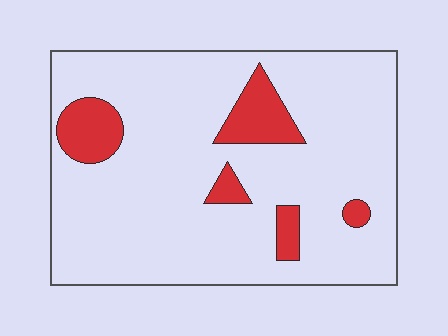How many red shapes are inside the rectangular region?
5.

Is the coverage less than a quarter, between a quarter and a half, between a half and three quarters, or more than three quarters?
Less than a quarter.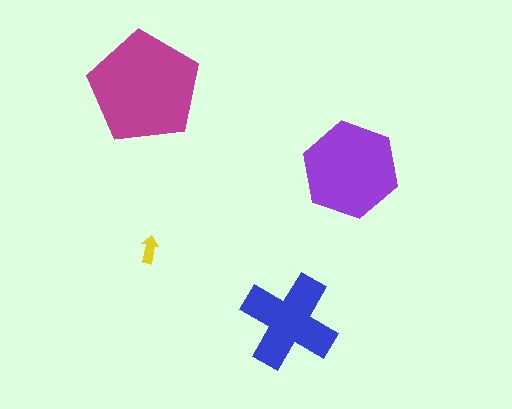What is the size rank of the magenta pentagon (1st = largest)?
1st.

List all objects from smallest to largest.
The yellow arrow, the blue cross, the purple hexagon, the magenta pentagon.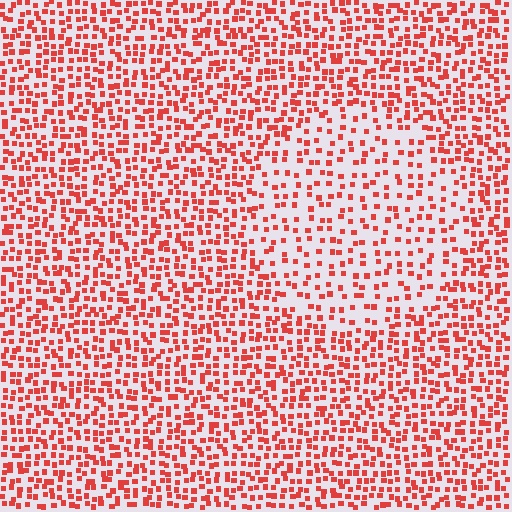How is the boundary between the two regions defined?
The boundary is defined by a change in element density (approximately 1.9x ratio). All elements are the same color, size, and shape.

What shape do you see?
I see a circle.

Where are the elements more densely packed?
The elements are more densely packed outside the circle boundary.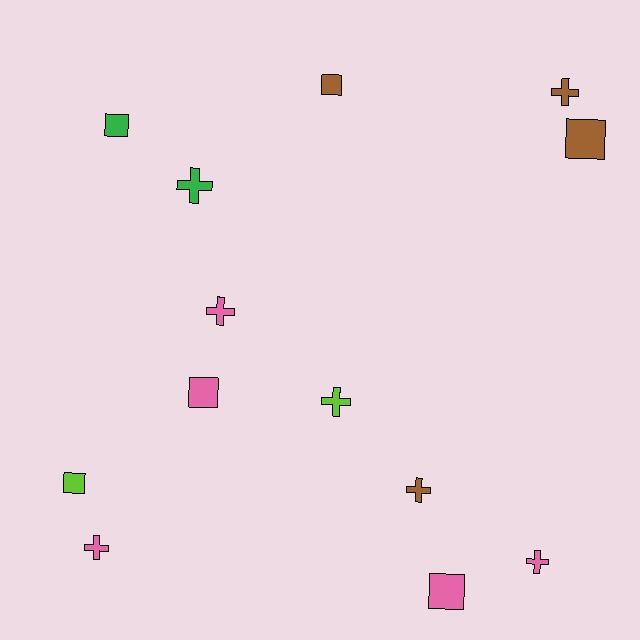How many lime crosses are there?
There is 1 lime cross.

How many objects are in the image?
There are 13 objects.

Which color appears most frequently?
Pink, with 5 objects.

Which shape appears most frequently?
Cross, with 7 objects.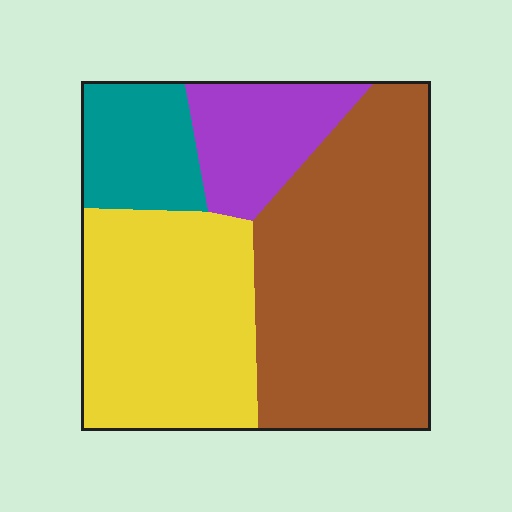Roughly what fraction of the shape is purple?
Purple takes up less than a quarter of the shape.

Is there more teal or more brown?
Brown.